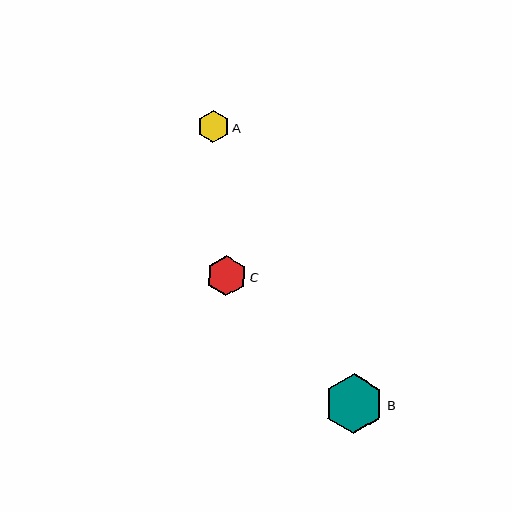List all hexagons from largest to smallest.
From largest to smallest: B, C, A.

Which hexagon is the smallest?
Hexagon A is the smallest with a size of approximately 32 pixels.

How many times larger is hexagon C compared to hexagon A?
Hexagon C is approximately 1.2 times the size of hexagon A.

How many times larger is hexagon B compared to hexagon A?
Hexagon B is approximately 1.8 times the size of hexagon A.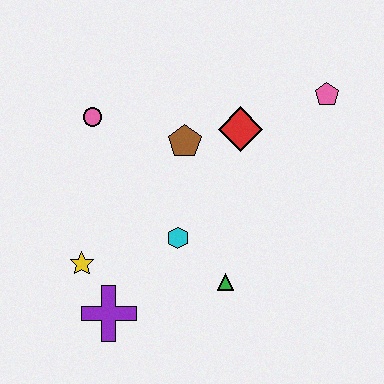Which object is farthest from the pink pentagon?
The purple cross is farthest from the pink pentagon.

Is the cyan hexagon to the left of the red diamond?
Yes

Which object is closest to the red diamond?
The brown pentagon is closest to the red diamond.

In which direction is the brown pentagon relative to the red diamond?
The brown pentagon is to the left of the red diamond.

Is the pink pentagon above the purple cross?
Yes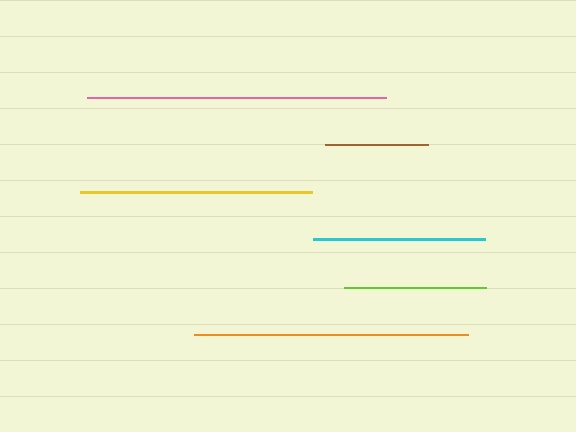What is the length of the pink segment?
The pink segment is approximately 299 pixels long.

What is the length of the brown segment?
The brown segment is approximately 103 pixels long.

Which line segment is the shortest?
The brown line is the shortest at approximately 103 pixels.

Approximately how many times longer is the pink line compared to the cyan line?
The pink line is approximately 1.7 times the length of the cyan line.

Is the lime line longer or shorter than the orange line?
The orange line is longer than the lime line.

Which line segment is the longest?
The pink line is the longest at approximately 299 pixels.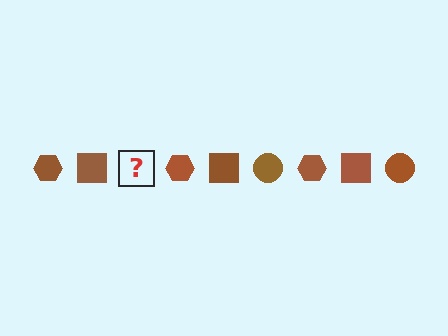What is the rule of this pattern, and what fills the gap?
The rule is that the pattern cycles through hexagon, square, circle shapes in brown. The gap should be filled with a brown circle.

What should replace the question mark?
The question mark should be replaced with a brown circle.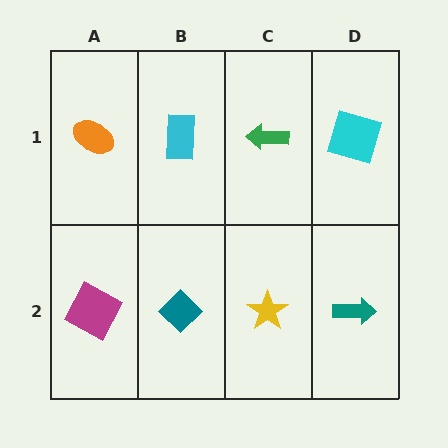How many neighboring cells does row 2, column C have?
3.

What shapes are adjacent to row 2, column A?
An orange ellipse (row 1, column A), a teal diamond (row 2, column B).